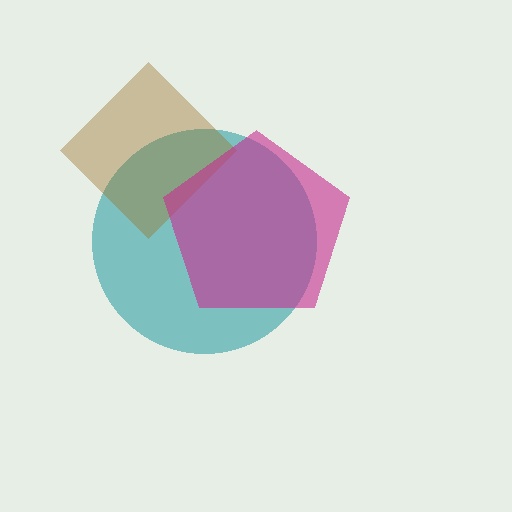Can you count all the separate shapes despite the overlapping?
Yes, there are 3 separate shapes.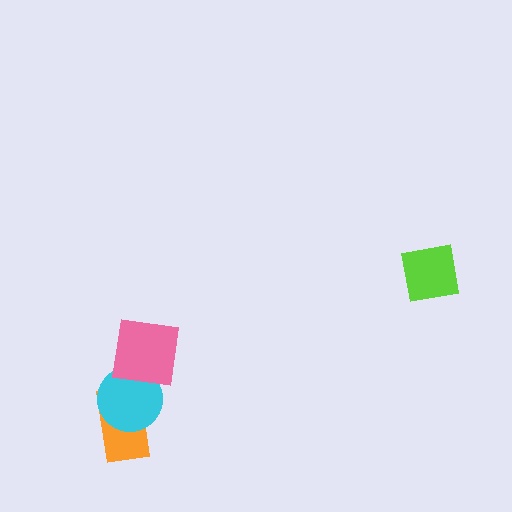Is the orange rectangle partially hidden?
Yes, it is partially covered by another shape.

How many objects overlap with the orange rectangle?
1 object overlaps with the orange rectangle.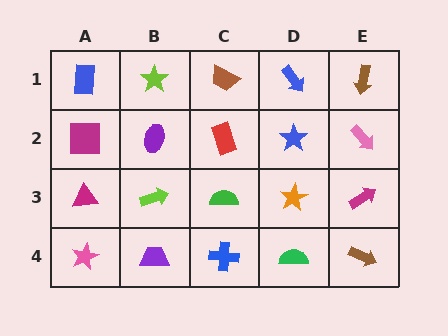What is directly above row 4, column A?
A magenta triangle.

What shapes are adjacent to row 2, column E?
A brown arrow (row 1, column E), a magenta arrow (row 3, column E), a blue star (row 2, column D).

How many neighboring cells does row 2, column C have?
4.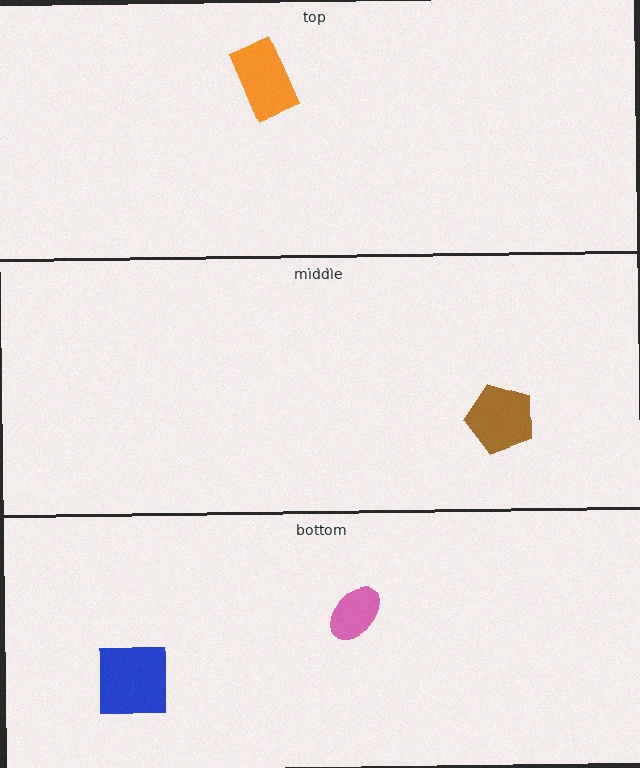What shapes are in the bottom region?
The blue square, the pink ellipse.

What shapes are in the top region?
The orange rectangle.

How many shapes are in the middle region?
1.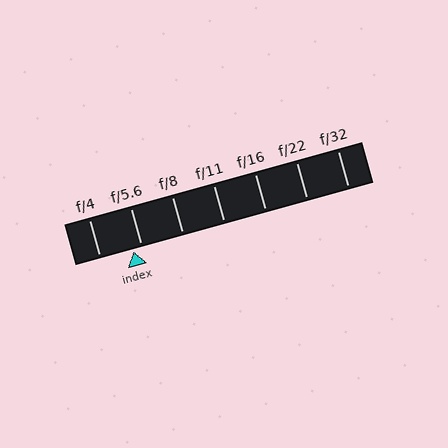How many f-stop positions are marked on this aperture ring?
There are 7 f-stop positions marked.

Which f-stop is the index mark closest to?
The index mark is closest to f/5.6.